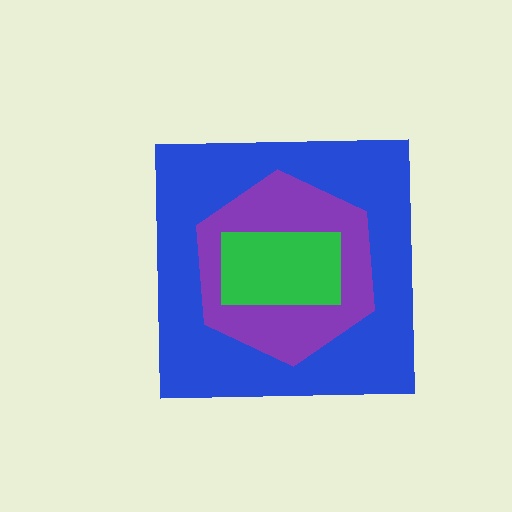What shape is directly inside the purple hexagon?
The green rectangle.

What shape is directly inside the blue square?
The purple hexagon.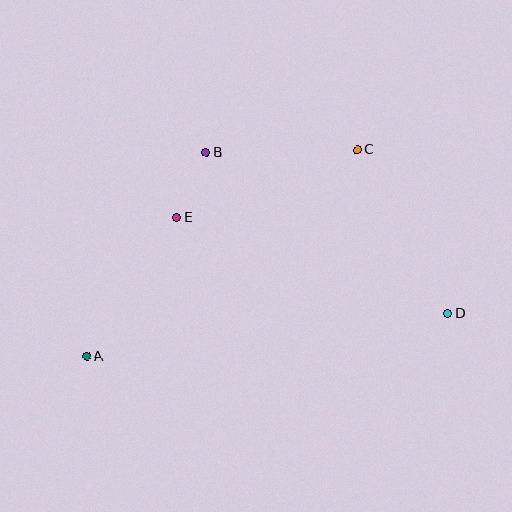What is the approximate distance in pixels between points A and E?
The distance between A and E is approximately 166 pixels.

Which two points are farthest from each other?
Points A and D are farthest from each other.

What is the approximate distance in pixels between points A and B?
The distance between A and B is approximately 237 pixels.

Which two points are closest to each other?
Points B and E are closest to each other.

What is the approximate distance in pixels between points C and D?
The distance between C and D is approximately 187 pixels.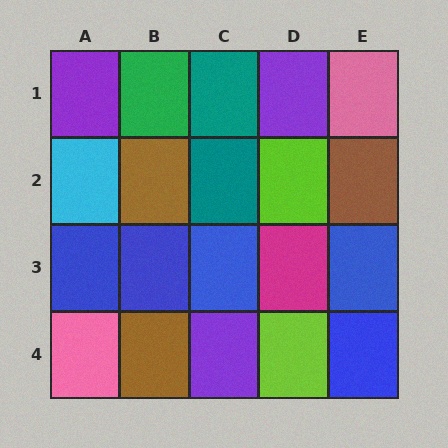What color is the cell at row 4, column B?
Brown.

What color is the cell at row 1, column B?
Green.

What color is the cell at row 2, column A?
Cyan.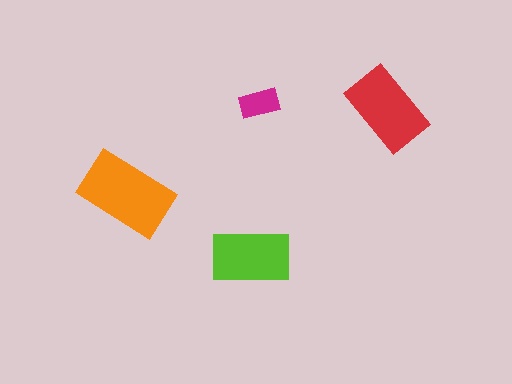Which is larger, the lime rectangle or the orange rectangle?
The orange one.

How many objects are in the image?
There are 4 objects in the image.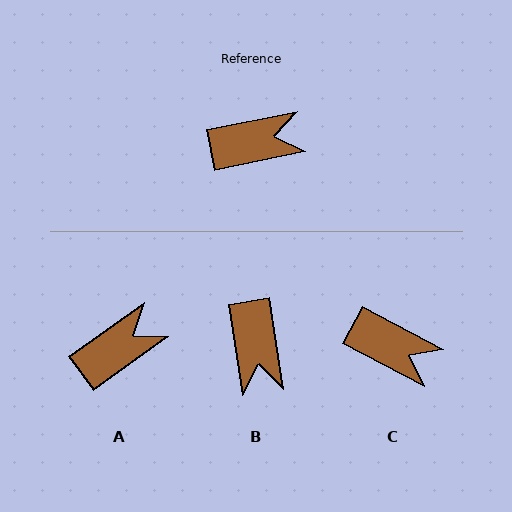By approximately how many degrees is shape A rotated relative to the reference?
Approximately 24 degrees counter-clockwise.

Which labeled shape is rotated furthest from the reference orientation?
B, about 92 degrees away.